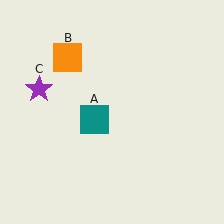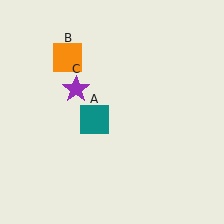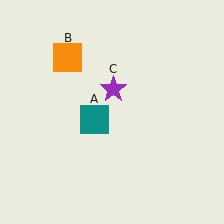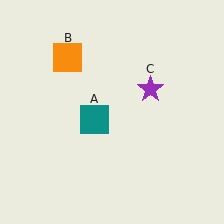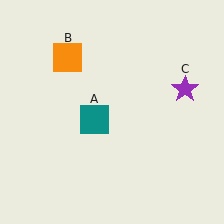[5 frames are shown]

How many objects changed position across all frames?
1 object changed position: purple star (object C).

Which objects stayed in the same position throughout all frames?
Teal square (object A) and orange square (object B) remained stationary.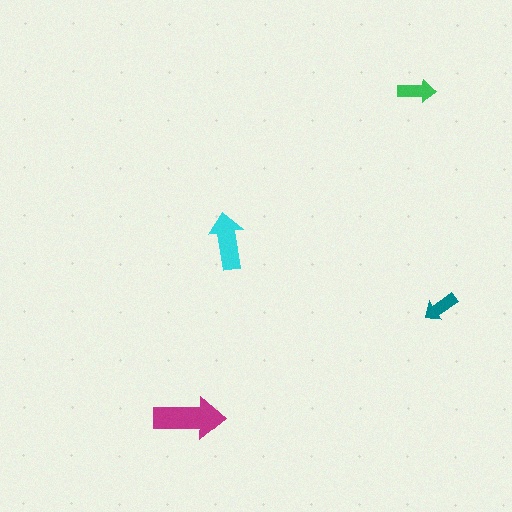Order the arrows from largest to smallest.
the magenta one, the cyan one, the green one, the teal one.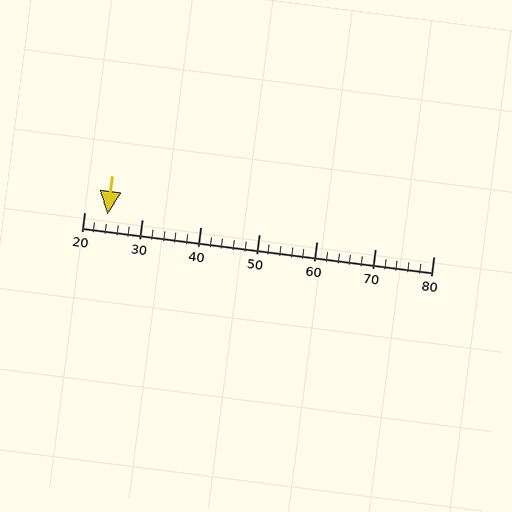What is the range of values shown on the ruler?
The ruler shows values from 20 to 80.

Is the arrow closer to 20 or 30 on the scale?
The arrow is closer to 20.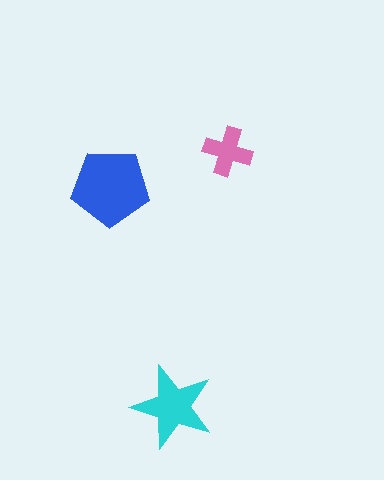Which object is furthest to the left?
The blue pentagon is leftmost.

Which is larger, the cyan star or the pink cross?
The cyan star.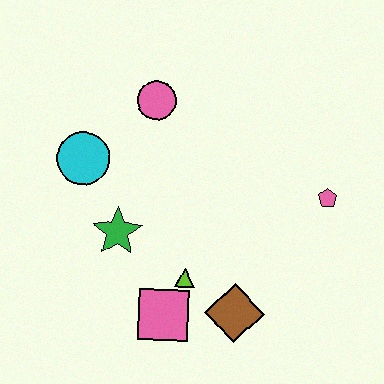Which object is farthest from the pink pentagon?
The cyan circle is farthest from the pink pentagon.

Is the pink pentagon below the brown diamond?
No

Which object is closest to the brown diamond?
The lime triangle is closest to the brown diamond.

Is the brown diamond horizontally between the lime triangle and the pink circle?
No